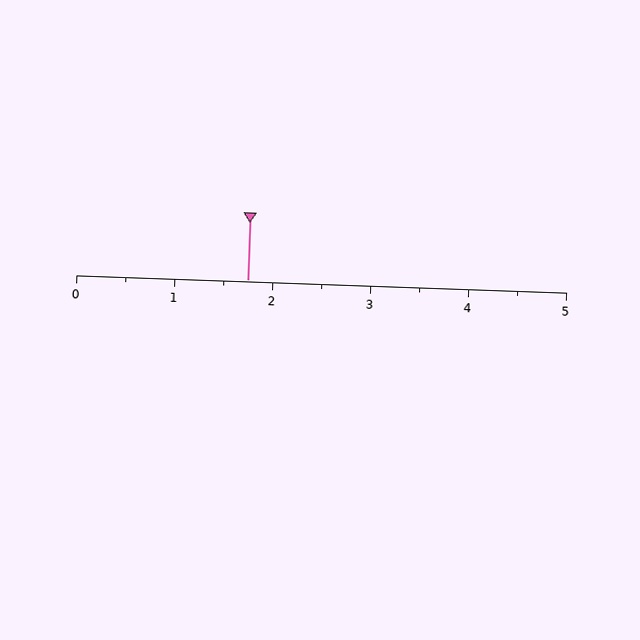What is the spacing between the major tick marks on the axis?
The major ticks are spaced 1 apart.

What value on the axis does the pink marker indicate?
The marker indicates approximately 1.8.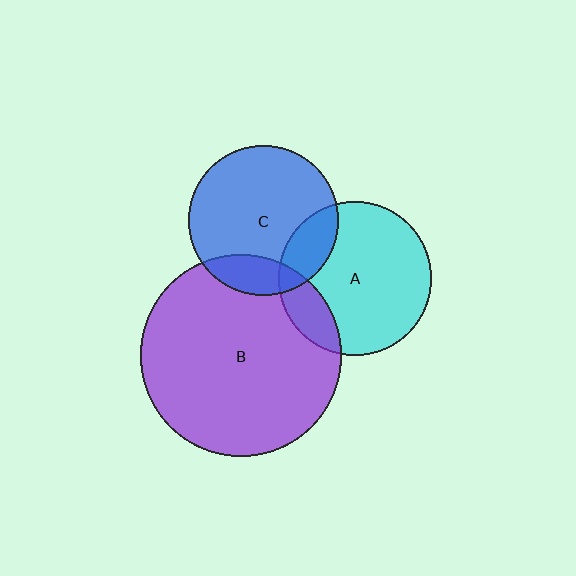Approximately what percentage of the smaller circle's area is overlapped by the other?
Approximately 20%.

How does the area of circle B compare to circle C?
Approximately 1.8 times.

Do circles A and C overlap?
Yes.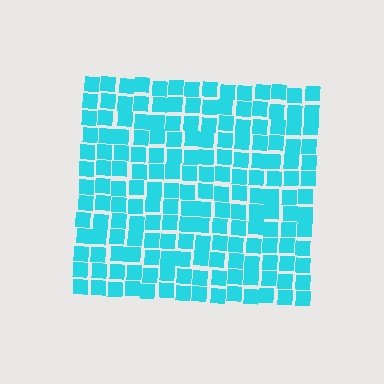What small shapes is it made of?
It is made of small squares.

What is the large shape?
The large shape is a square.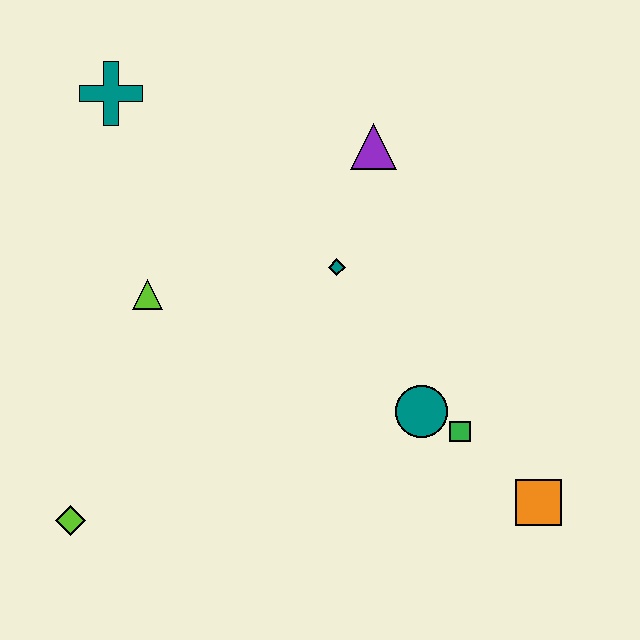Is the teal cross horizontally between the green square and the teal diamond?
No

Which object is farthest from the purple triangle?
The lime diamond is farthest from the purple triangle.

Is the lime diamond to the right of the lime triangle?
No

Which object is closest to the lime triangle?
The teal diamond is closest to the lime triangle.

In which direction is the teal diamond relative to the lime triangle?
The teal diamond is to the right of the lime triangle.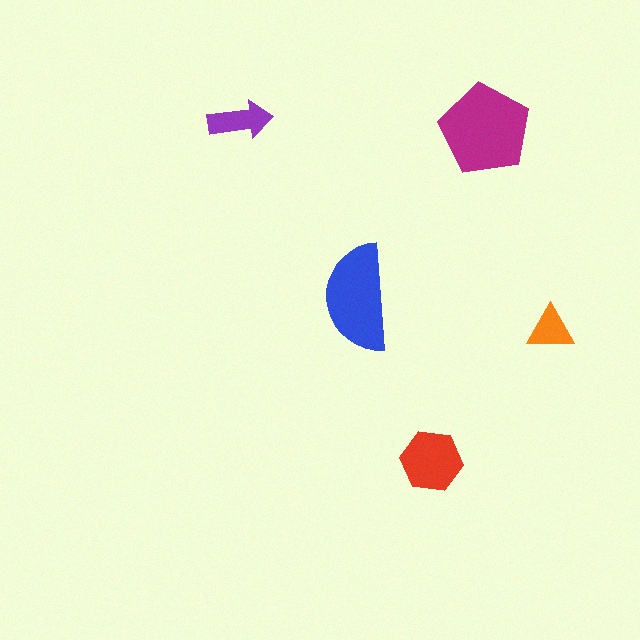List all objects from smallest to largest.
The orange triangle, the purple arrow, the red hexagon, the blue semicircle, the magenta pentagon.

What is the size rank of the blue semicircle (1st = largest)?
2nd.